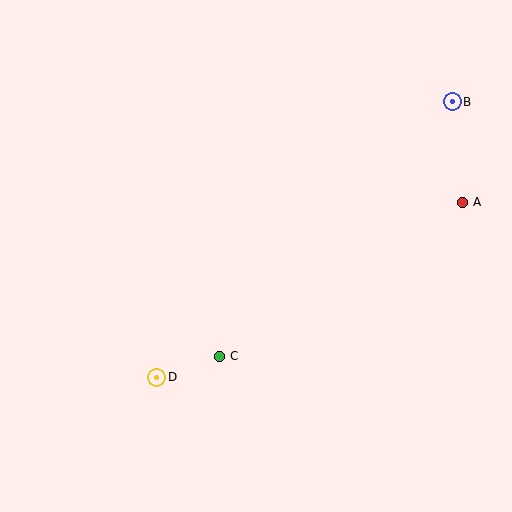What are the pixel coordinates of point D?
Point D is at (157, 377).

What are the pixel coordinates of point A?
Point A is at (462, 202).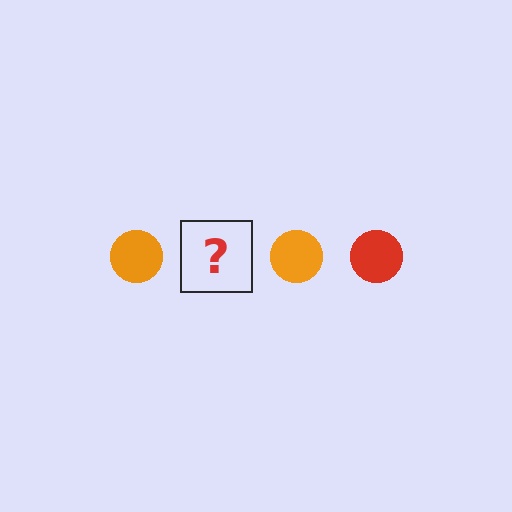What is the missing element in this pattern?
The missing element is a red circle.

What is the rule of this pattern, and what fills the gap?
The rule is that the pattern cycles through orange, red circles. The gap should be filled with a red circle.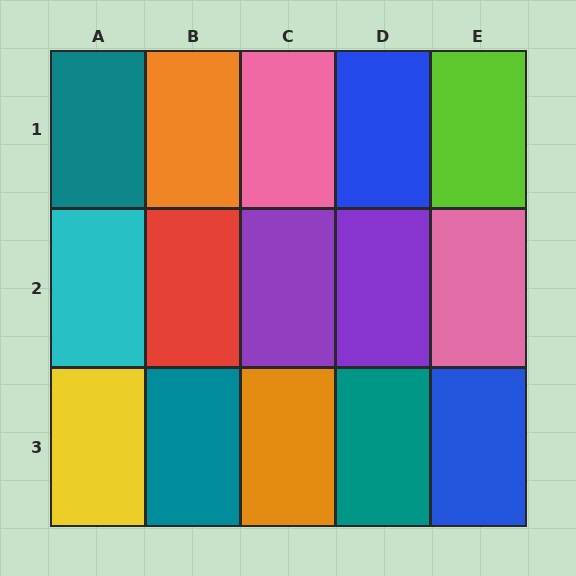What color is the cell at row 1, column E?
Lime.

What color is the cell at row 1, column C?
Pink.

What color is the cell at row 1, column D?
Blue.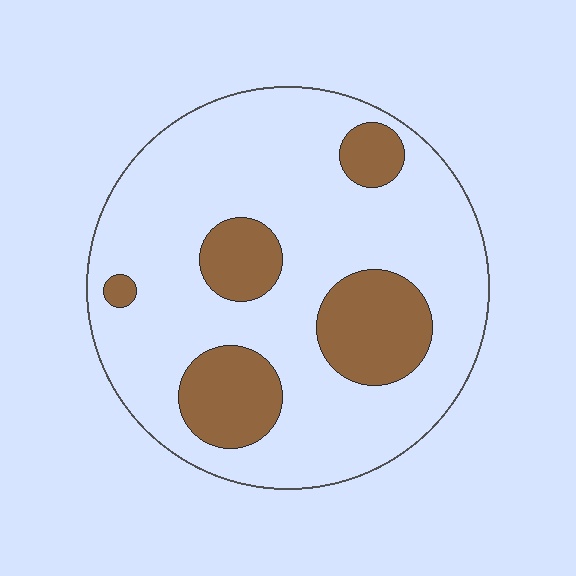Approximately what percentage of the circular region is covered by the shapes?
Approximately 25%.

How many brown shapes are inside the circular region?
5.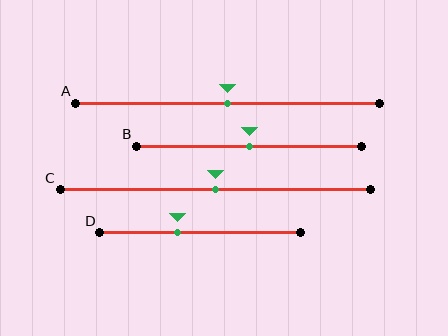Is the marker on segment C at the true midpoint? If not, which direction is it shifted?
Yes, the marker on segment C is at the true midpoint.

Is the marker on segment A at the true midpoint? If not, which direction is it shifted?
Yes, the marker on segment A is at the true midpoint.